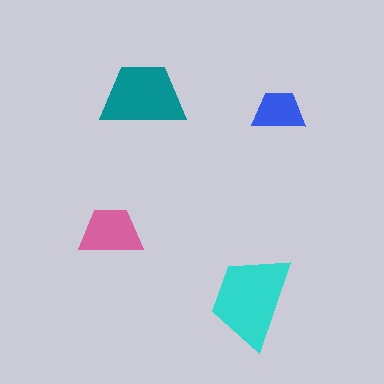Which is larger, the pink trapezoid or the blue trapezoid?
The pink one.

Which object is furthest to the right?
The blue trapezoid is rightmost.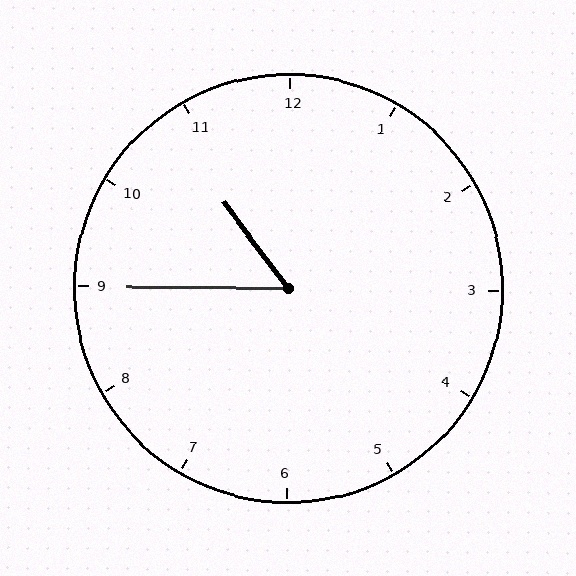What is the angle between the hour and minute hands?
Approximately 52 degrees.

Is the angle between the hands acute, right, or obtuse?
It is acute.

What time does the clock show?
10:45.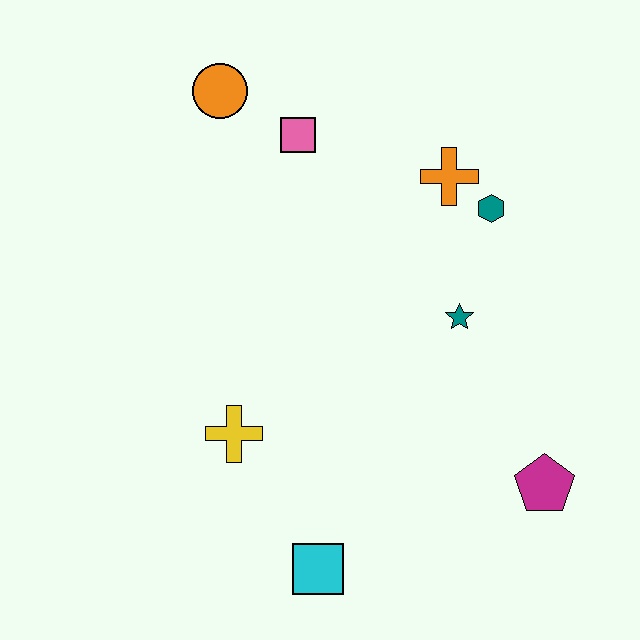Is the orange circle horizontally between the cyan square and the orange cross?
No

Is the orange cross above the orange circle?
No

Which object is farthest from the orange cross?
The cyan square is farthest from the orange cross.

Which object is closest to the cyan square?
The yellow cross is closest to the cyan square.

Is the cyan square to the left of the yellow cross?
No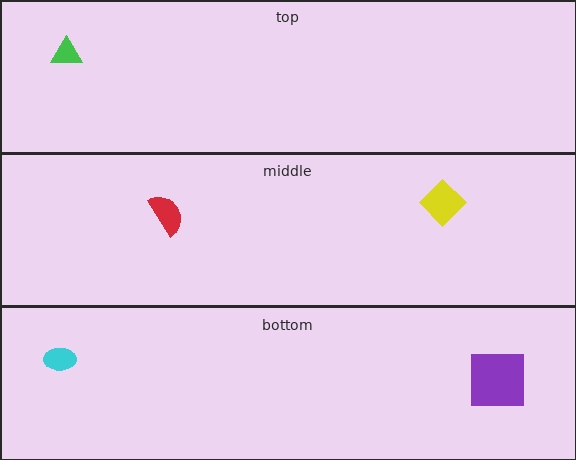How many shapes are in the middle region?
2.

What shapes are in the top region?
The green triangle.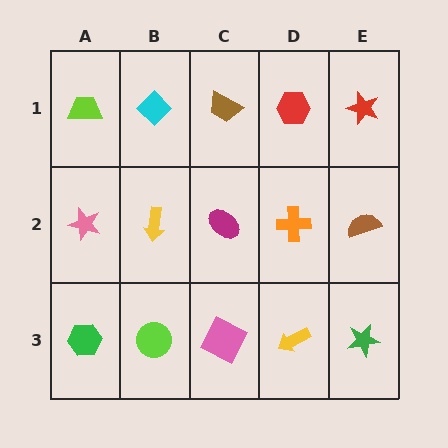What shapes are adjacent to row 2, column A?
A lime trapezoid (row 1, column A), a green hexagon (row 3, column A), a yellow arrow (row 2, column B).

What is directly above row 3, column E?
A brown semicircle.